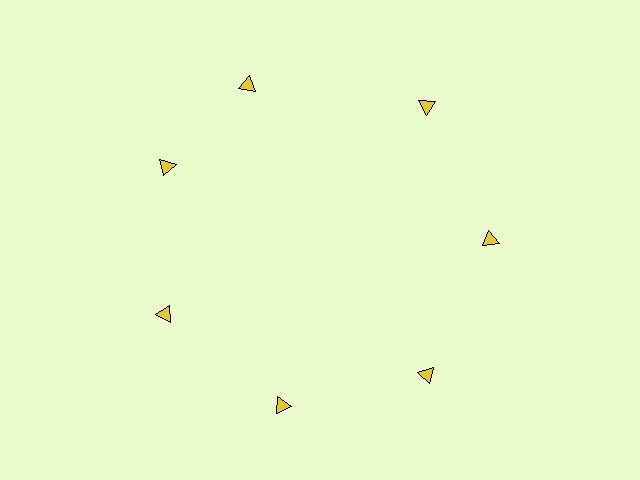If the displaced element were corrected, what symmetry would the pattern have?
It would have 7-fold rotational symmetry — the pattern would map onto itself every 51 degrees.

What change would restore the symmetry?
The symmetry would be restored by rotating it back into even spacing with its neighbors so that all 7 triangles sit at equal angles and equal distance from the center.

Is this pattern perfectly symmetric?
No. The 7 yellow triangles are arranged in a ring, but one element near the 12 o'clock position is rotated out of alignment along the ring, breaking the 7-fold rotational symmetry.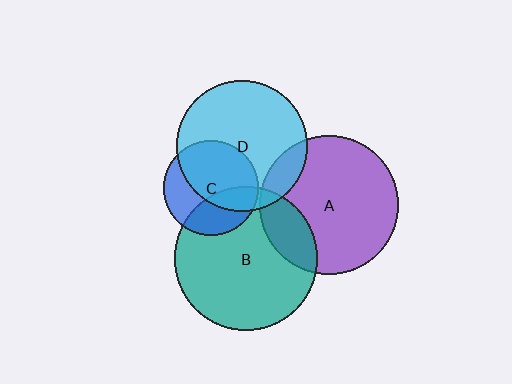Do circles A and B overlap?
Yes.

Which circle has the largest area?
Circle B (teal).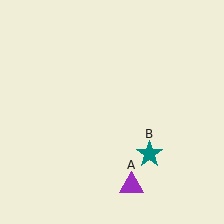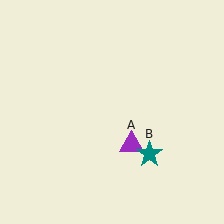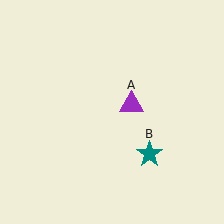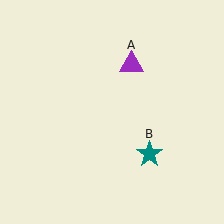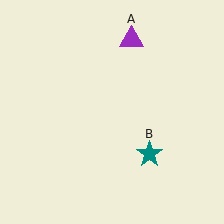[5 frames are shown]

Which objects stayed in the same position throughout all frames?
Teal star (object B) remained stationary.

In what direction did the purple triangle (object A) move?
The purple triangle (object A) moved up.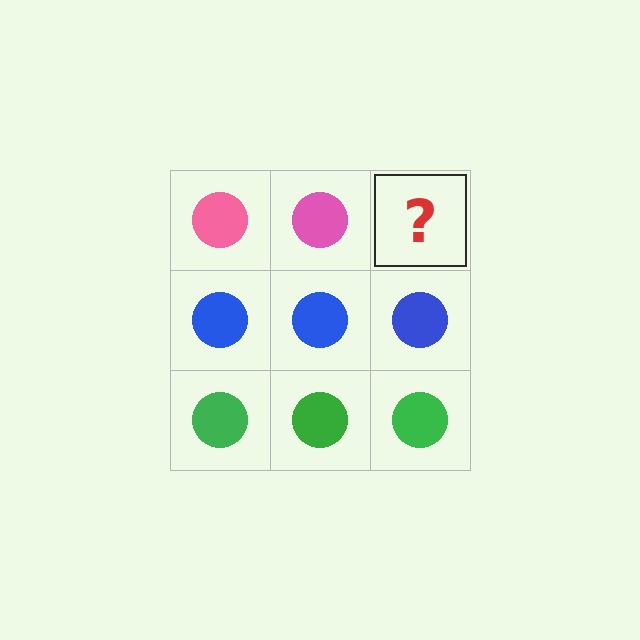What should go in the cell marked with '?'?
The missing cell should contain a pink circle.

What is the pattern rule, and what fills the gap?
The rule is that each row has a consistent color. The gap should be filled with a pink circle.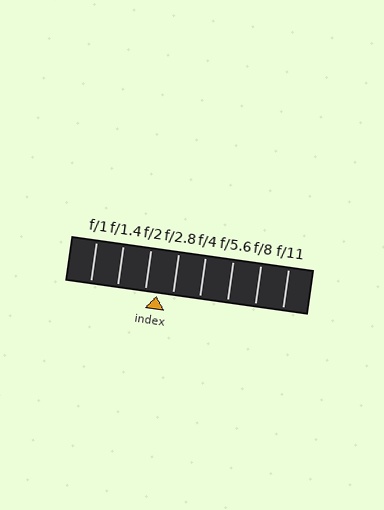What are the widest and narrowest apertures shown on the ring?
The widest aperture shown is f/1 and the narrowest is f/11.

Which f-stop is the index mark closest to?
The index mark is closest to f/2.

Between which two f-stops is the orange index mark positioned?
The index mark is between f/2 and f/2.8.